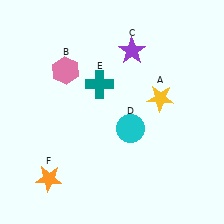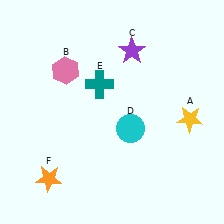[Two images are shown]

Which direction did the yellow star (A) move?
The yellow star (A) moved right.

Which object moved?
The yellow star (A) moved right.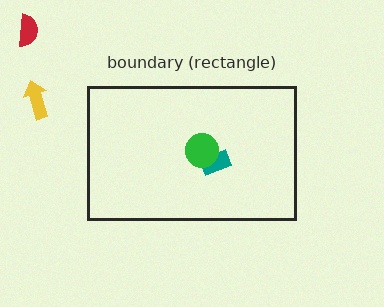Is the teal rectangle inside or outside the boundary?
Inside.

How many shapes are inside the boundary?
2 inside, 2 outside.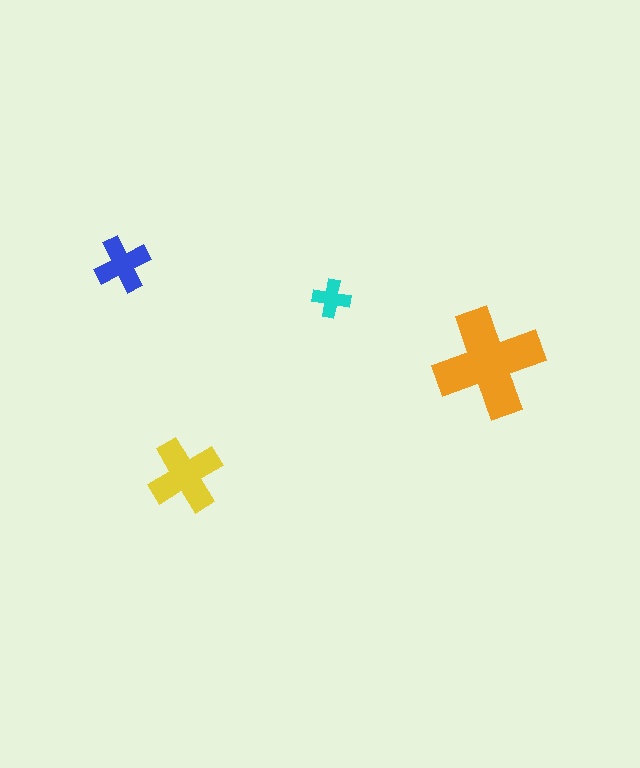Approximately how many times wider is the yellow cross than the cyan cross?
About 2 times wider.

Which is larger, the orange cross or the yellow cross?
The orange one.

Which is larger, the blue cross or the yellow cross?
The yellow one.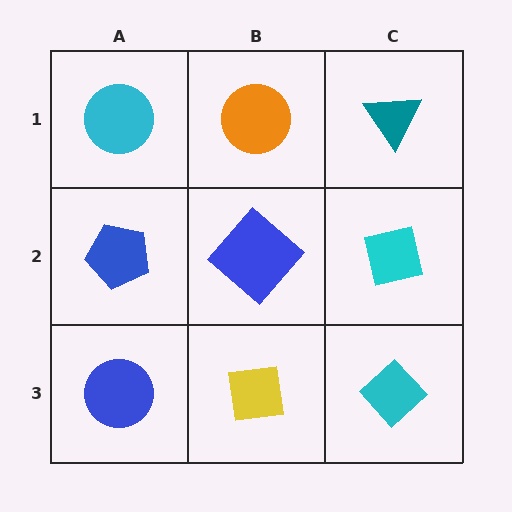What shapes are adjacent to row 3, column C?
A cyan square (row 2, column C), a yellow square (row 3, column B).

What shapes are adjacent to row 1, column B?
A blue diamond (row 2, column B), a cyan circle (row 1, column A), a teal triangle (row 1, column C).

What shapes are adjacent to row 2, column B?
An orange circle (row 1, column B), a yellow square (row 3, column B), a blue pentagon (row 2, column A), a cyan square (row 2, column C).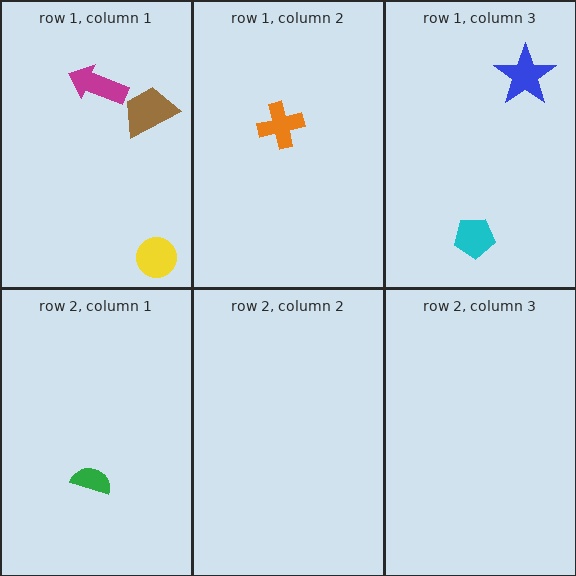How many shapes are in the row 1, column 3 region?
2.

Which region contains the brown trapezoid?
The row 1, column 1 region.